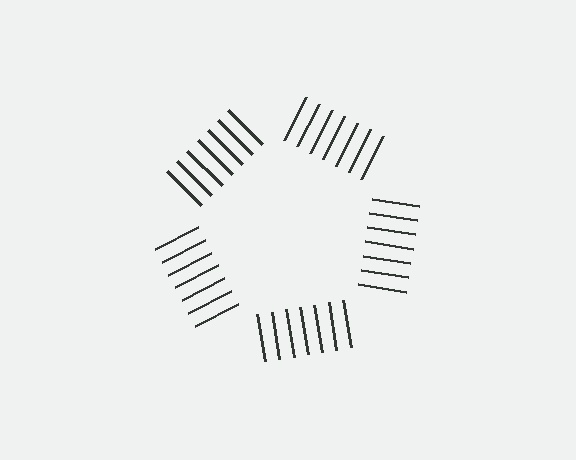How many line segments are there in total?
35 — 7 along each of the 5 edges.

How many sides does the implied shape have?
5 sides — the line-ends trace a pentagon.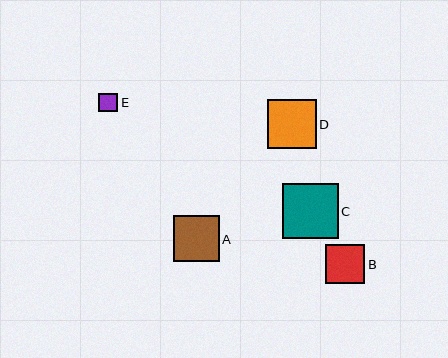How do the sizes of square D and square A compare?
Square D and square A are approximately the same size.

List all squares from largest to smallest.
From largest to smallest: C, D, A, B, E.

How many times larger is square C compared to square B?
Square C is approximately 1.4 times the size of square B.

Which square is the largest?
Square C is the largest with a size of approximately 55 pixels.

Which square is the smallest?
Square E is the smallest with a size of approximately 19 pixels.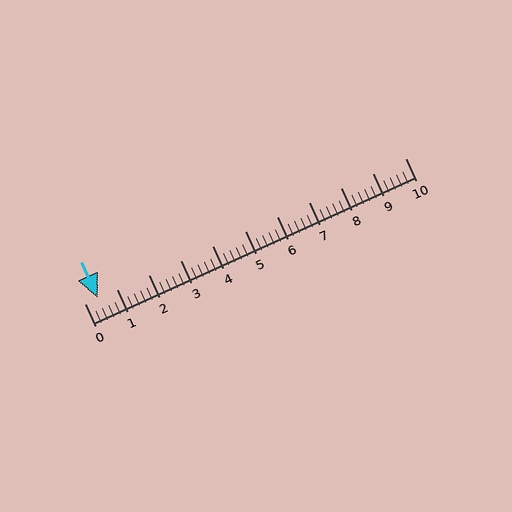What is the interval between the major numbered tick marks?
The major tick marks are spaced 1 units apart.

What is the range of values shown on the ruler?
The ruler shows values from 0 to 10.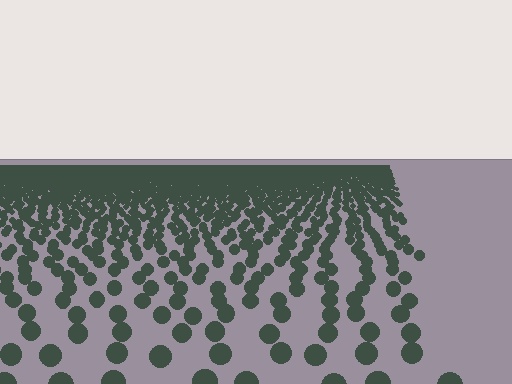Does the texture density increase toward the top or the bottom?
Density increases toward the top.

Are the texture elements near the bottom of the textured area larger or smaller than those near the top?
Larger. Near the bottom, elements are closer to the viewer and appear at a bigger on-screen size.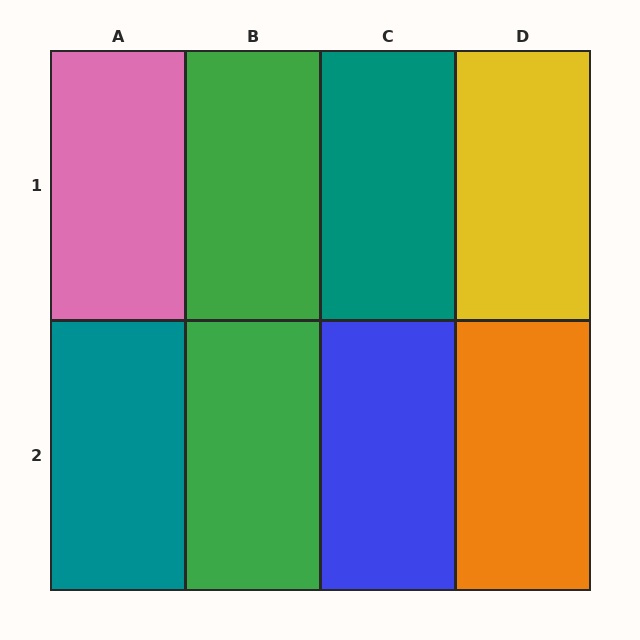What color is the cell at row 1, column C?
Teal.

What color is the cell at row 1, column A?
Pink.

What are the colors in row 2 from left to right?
Teal, green, blue, orange.